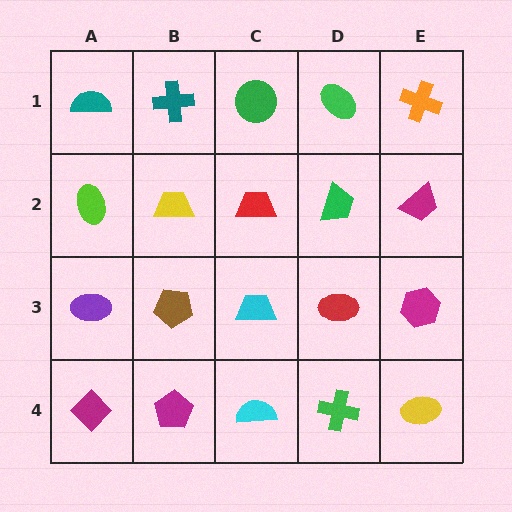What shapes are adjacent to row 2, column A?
A teal semicircle (row 1, column A), a purple ellipse (row 3, column A), a yellow trapezoid (row 2, column B).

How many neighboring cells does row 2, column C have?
4.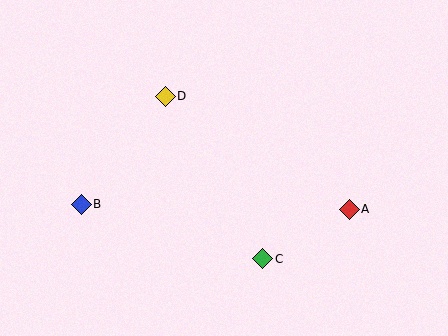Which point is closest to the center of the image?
Point D at (165, 96) is closest to the center.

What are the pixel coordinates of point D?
Point D is at (165, 96).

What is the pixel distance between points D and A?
The distance between D and A is 216 pixels.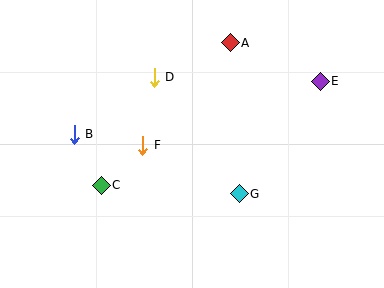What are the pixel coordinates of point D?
Point D is at (154, 77).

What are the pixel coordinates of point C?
Point C is at (101, 185).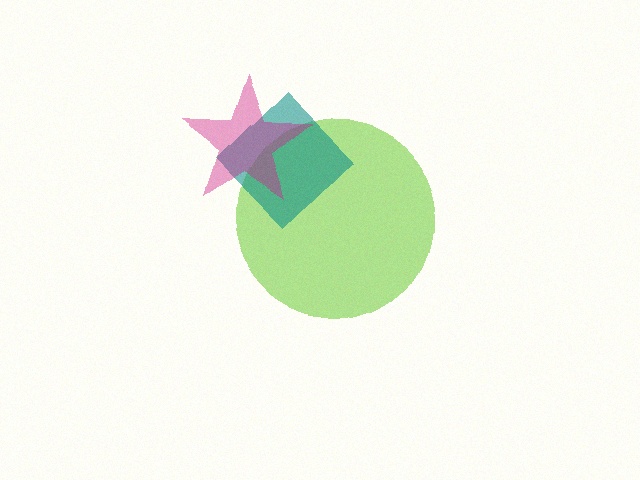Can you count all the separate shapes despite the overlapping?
Yes, there are 3 separate shapes.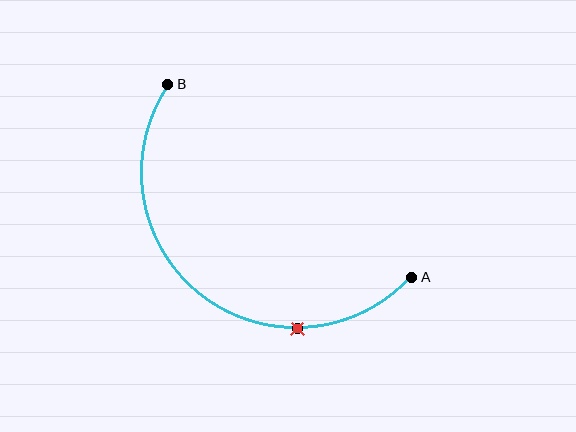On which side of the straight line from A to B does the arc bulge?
The arc bulges below and to the left of the straight line connecting A and B.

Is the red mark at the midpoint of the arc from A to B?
No. The red mark lies on the arc but is closer to endpoint A. The arc midpoint would be at the point on the curve equidistant along the arc from both A and B.